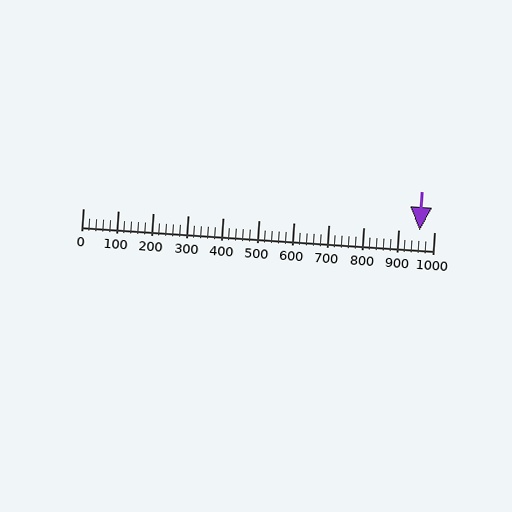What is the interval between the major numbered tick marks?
The major tick marks are spaced 100 units apart.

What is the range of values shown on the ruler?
The ruler shows values from 0 to 1000.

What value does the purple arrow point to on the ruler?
The purple arrow points to approximately 960.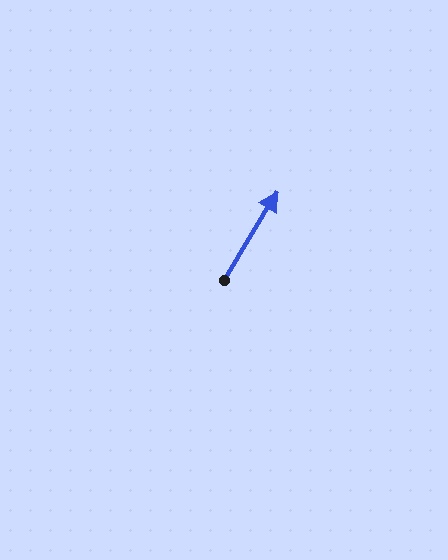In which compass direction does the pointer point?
Northeast.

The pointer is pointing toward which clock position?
Roughly 1 o'clock.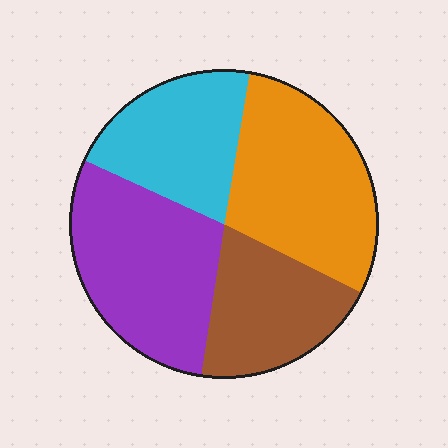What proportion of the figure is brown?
Brown covers about 20% of the figure.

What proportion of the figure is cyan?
Cyan covers about 20% of the figure.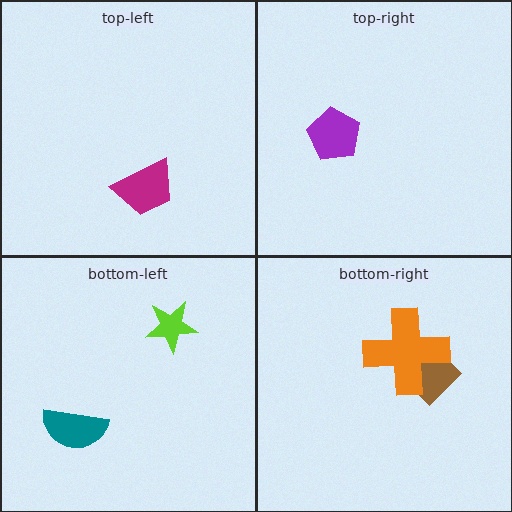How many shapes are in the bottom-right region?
2.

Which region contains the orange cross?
The bottom-right region.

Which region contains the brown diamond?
The bottom-right region.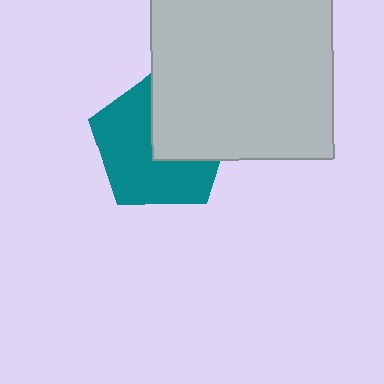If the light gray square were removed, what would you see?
You would see the complete teal pentagon.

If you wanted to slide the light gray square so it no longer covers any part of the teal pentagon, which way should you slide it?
Slide it toward the upper-right — that is the most direct way to separate the two shapes.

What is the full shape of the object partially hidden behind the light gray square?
The partially hidden object is a teal pentagon.